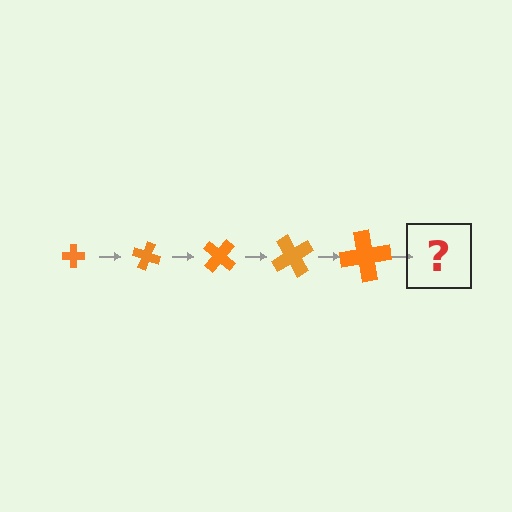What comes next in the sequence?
The next element should be a cross, larger than the previous one and rotated 100 degrees from the start.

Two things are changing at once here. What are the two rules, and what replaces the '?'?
The two rules are that the cross grows larger each step and it rotates 20 degrees each step. The '?' should be a cross, larger than the previous one and rotated 100 degrees from the start.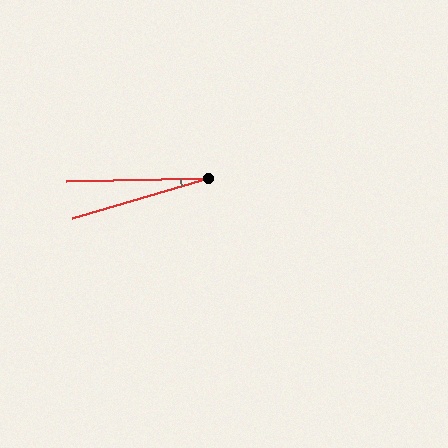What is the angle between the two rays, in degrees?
Approximately 15 degrees.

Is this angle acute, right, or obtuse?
It is acute.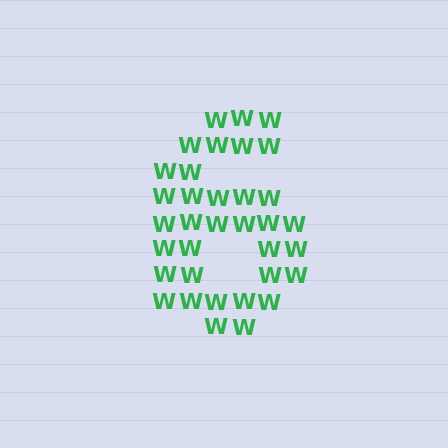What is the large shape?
The large shape is the digit 6.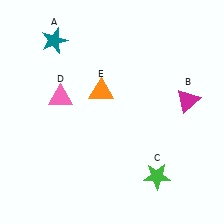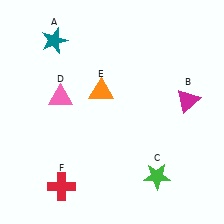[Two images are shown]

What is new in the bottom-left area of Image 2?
A red cross (F) was added in the bottom-left area of Image 2.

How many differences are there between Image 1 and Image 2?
There is 1 difference between the two images.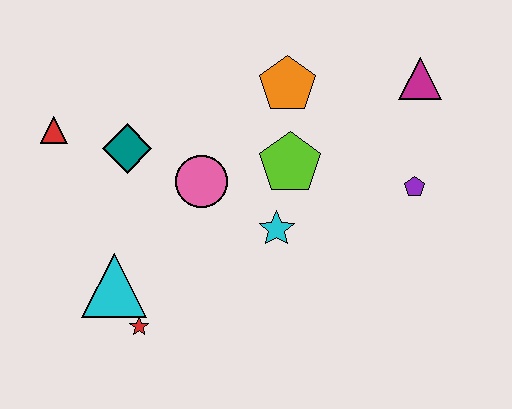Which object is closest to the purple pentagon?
The magenta triangle is closest to the purple pentagon.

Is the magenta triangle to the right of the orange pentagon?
Yes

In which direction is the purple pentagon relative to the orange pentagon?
The purple pentagon is to the right of the orange pentagon.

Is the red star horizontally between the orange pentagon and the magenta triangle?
No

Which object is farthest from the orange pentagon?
The red star is farthest from the orange pentagon.